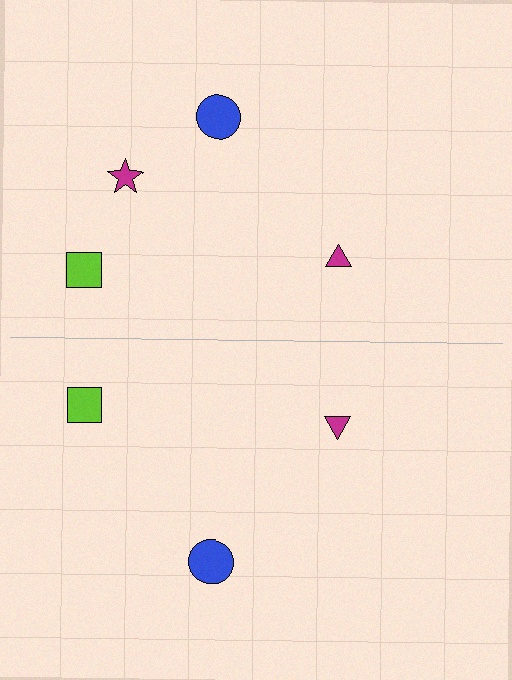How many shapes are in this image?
There are 7 shapes in this image.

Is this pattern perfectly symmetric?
No, the pattern is not perfectly symmetric. A magenta star is missing from the bottom side.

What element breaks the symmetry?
A magenta star is missing from the bottom side.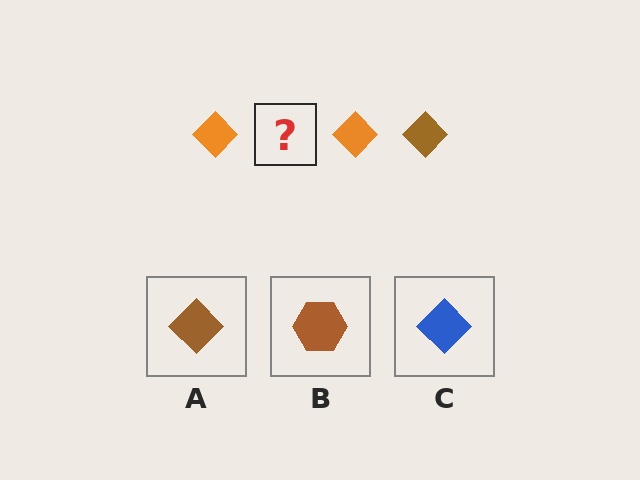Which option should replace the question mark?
Option A.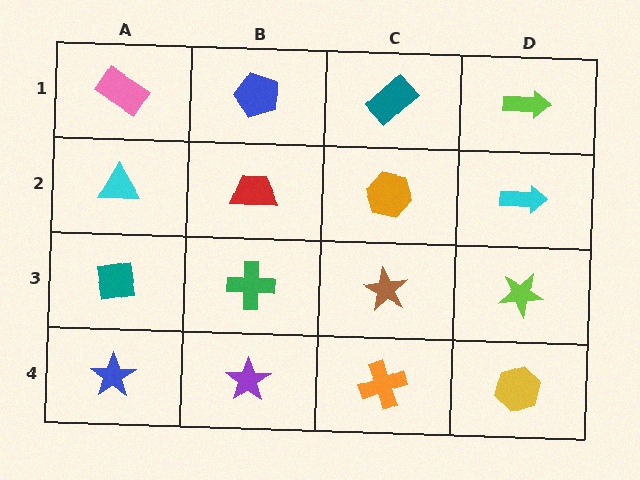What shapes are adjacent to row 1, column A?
A cyan triangle (row 2, column A), a blue pentagon (row 1, column B).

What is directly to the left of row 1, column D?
A teal rectangle.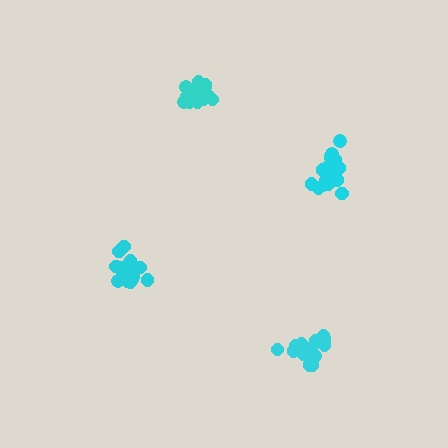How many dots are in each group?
Group 1: 17 dots, Group 2: 17 dots, Group 3: 20 dots, Group 4: 17 dots (71 total).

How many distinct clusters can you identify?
There are 4 distinct clusters.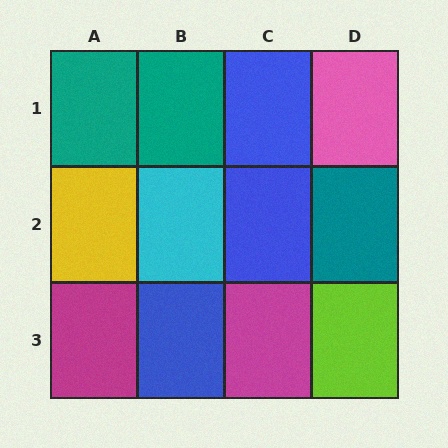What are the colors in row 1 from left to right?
Teal, teal, blue, pink.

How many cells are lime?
1 cell is lime.